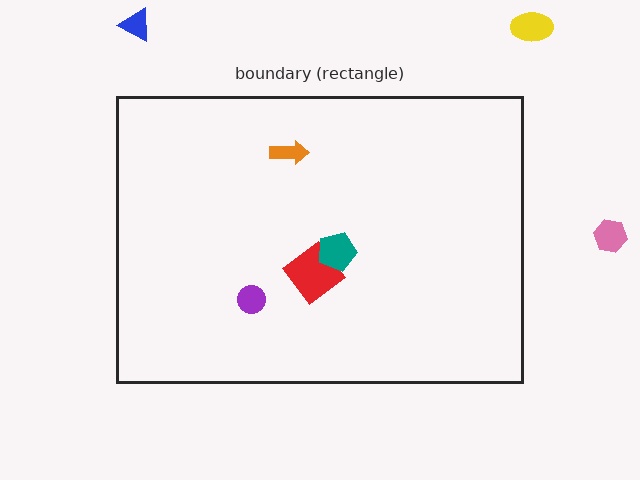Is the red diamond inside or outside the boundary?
Inside.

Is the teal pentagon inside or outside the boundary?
Inside.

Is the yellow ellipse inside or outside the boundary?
Outside.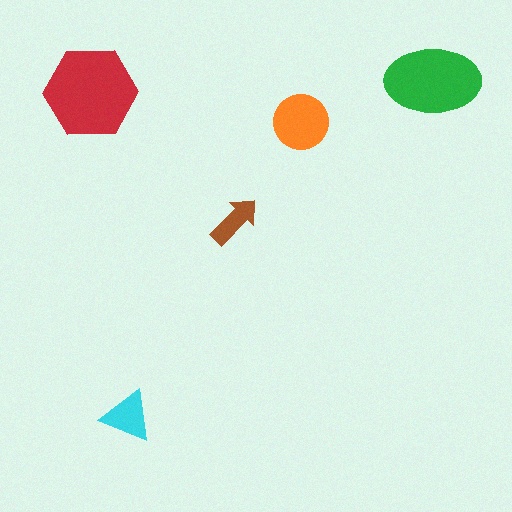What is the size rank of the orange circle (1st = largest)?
3rd.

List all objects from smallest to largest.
The brown arrow, the cyan triangle, the orange circle, the green ellipse, the red hexagon.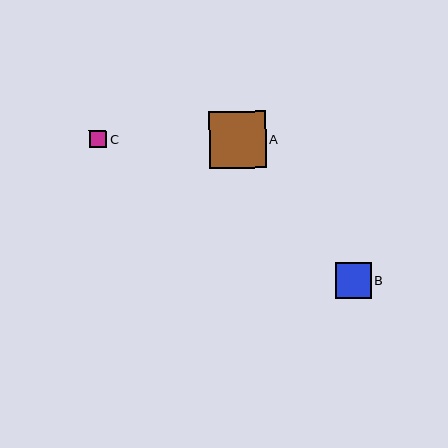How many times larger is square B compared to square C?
Square B is approximately 2.0 times the size of square C.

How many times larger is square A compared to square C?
Square A is approximately 3.2 times the size of square C.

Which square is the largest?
Square A is the largest with a size of approximately 57 pixels.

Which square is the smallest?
Square C is the smallest with a size of approximately 18 pixels.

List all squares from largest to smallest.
From largest to smallest: A, B, C.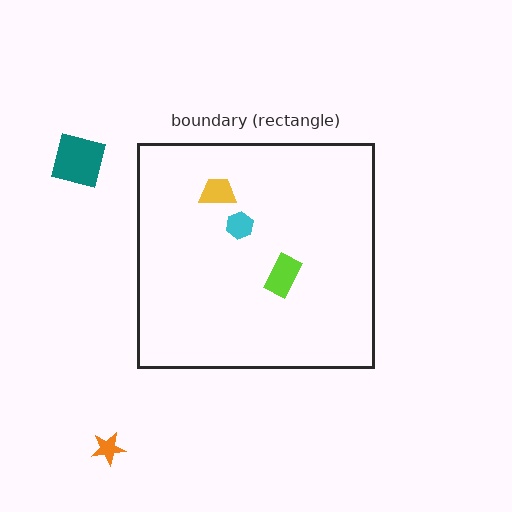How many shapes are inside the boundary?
3 inside, 2 outside.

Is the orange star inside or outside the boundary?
Outside.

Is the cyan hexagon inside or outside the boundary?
Inside.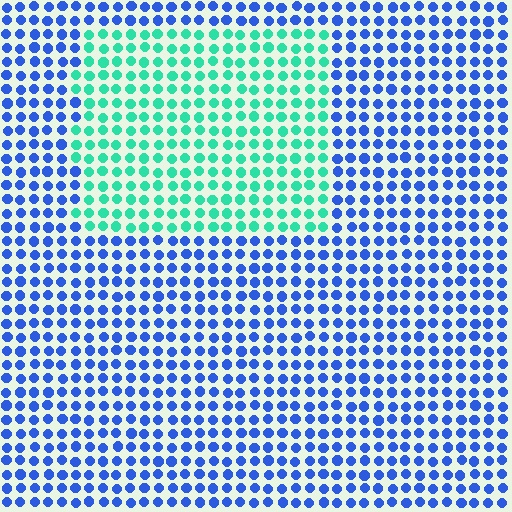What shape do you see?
I see a rectangle.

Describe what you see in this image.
The image is filled with small blue elements in a uniform arrangement. A rectangle-shaped region is visible where the elements are tinted to a slightly different hue, forming a subtle color boundary.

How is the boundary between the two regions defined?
The boundary is defined purely by a slight shift in hue (about 64 degrees). Spacing, size, and orientation are identical on both sides.